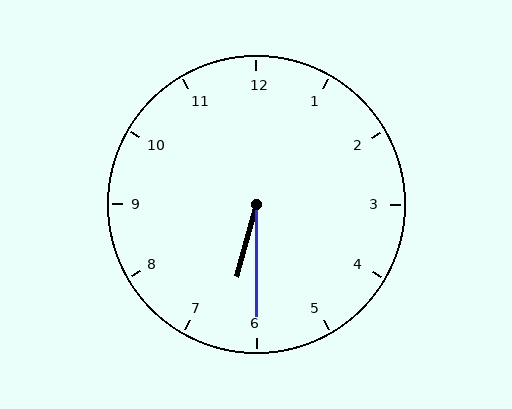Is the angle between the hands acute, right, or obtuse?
It is acute.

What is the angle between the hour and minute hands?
Approximately 15 degrees.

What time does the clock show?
6:30.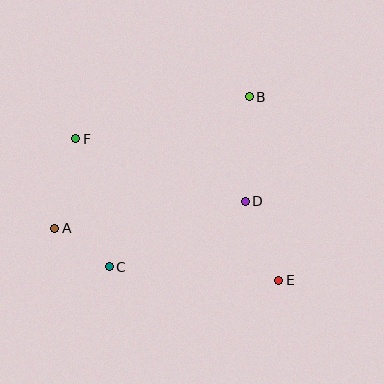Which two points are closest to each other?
Points A and C are closest to each other.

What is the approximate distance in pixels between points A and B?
The distance between A and B is approximately 235 pixels.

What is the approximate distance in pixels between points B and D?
The distance between B and D is approximately 105 pixels.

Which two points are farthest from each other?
Points E and F are farthest from each other.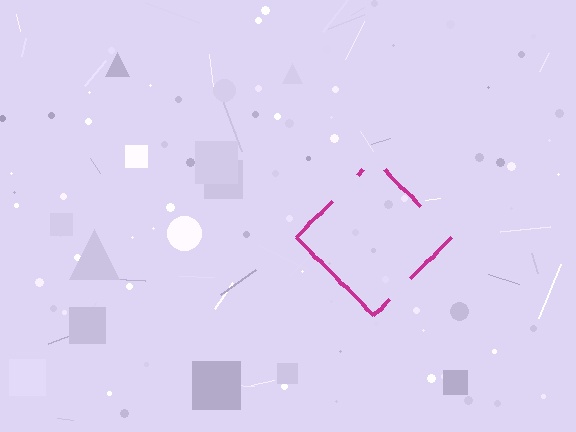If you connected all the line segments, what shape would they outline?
They would outline a diamond.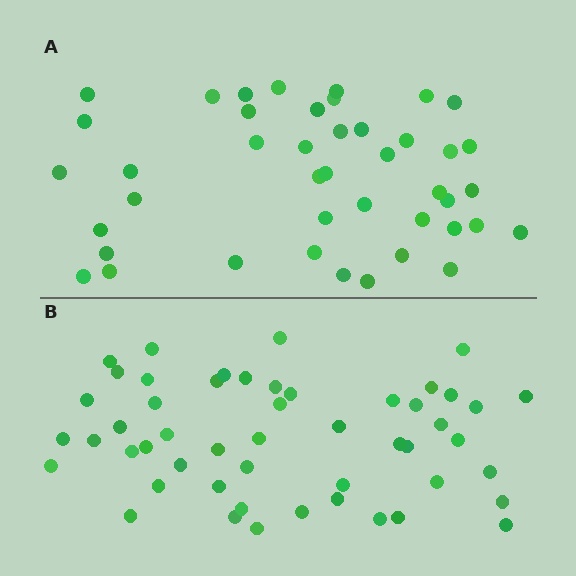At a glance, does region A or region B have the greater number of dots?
Region B (the bottom region) has more dots.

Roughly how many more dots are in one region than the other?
Region B has roughly 8 or so more dots than region A.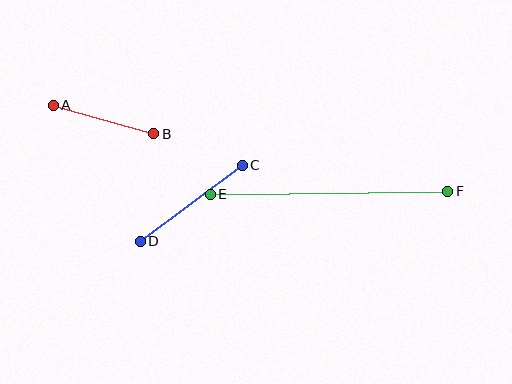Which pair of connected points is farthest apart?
Points E and F are farthest apart.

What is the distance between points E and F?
The distance is approximately 237 pixels.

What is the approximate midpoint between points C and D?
The midpoint is at approximately (191, 203) pixels.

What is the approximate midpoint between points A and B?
The midpoint is at approximately (103, 120) pixels.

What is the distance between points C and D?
The distance is approximately 127 pixels.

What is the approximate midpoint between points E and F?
The midpoint is at approximately (329, 193) pixels.